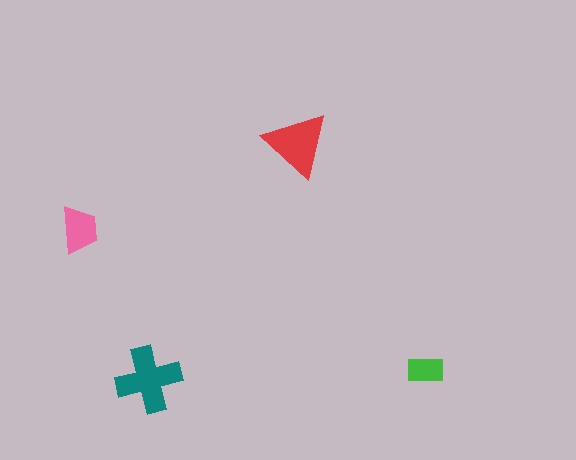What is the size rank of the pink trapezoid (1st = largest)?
3rd.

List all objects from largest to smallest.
The teal cross, the red triangle, the pink trapezoid, the green rectangle.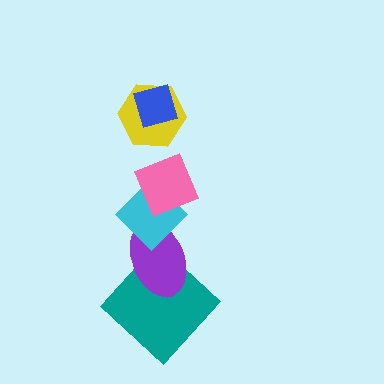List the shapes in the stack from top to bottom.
From top to bottom: the blue diamond, the yellow hexagon, the pink diamond, the cyan diamond, the purple ellipse, the teal diamond.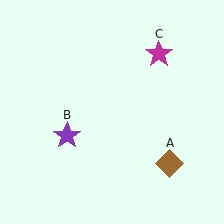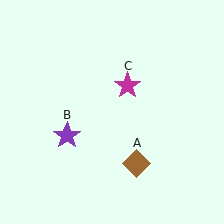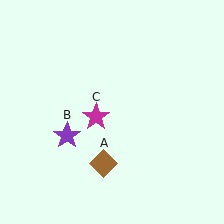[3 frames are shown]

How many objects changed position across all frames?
2 objects changed position: brown diamond (object A), magenta star (object C).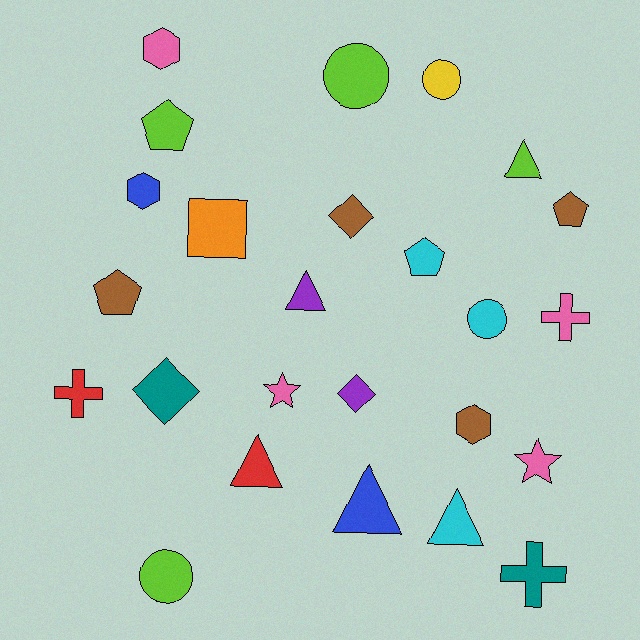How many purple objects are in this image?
There are 2 purple objects.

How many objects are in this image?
There are 25 objects.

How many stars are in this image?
There are 2 stars.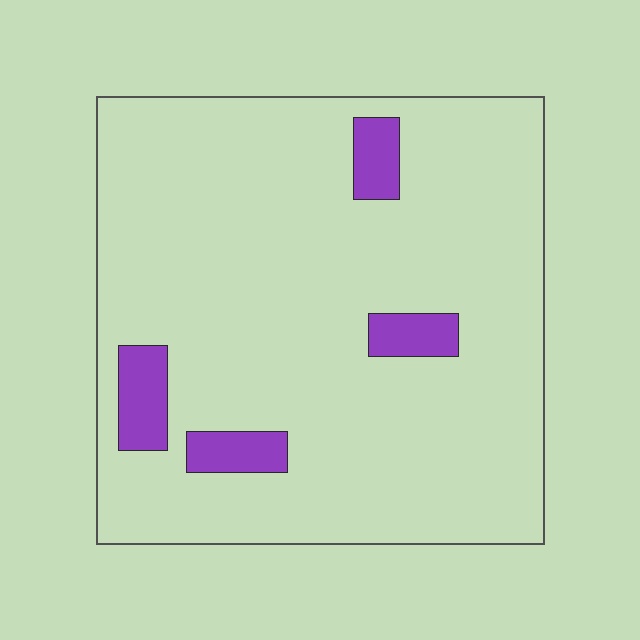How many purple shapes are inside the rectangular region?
4.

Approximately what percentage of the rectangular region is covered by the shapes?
Approximately 10%.